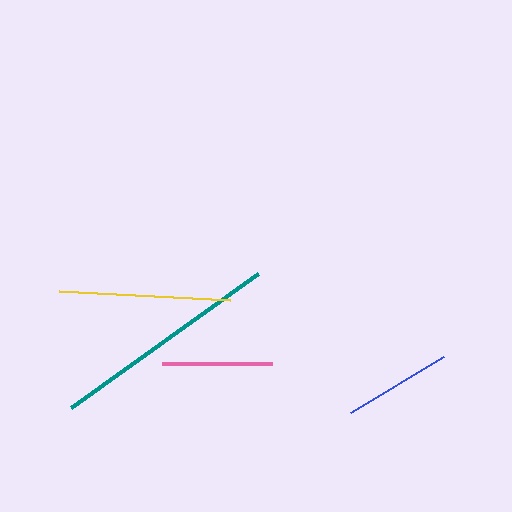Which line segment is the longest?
The teal line is the longest at approximately 229 pixels.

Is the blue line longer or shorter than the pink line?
The pink line is longer than the blue line.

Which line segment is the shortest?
The blue line is the shortest at approximately 109 pixels.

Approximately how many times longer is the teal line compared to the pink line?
The teal line is approximately 2.1 times the length of the pink line.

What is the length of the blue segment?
The blue segment is approximately 109 pixels long.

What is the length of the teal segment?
The teal segment is approximately 229 pixels long.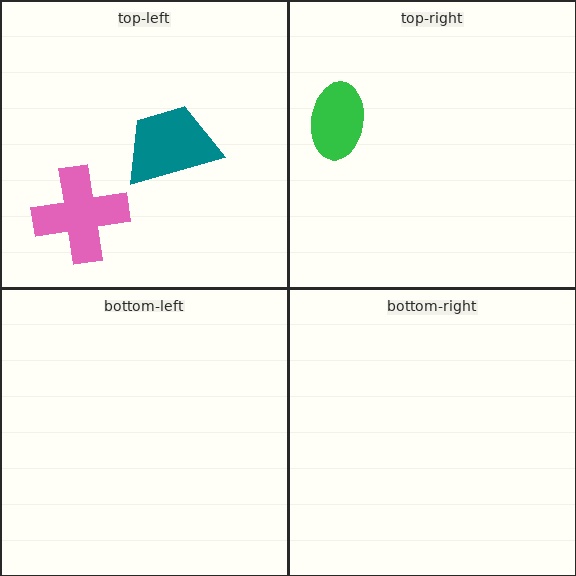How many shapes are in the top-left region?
2.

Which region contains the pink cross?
The top-left region.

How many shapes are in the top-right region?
1.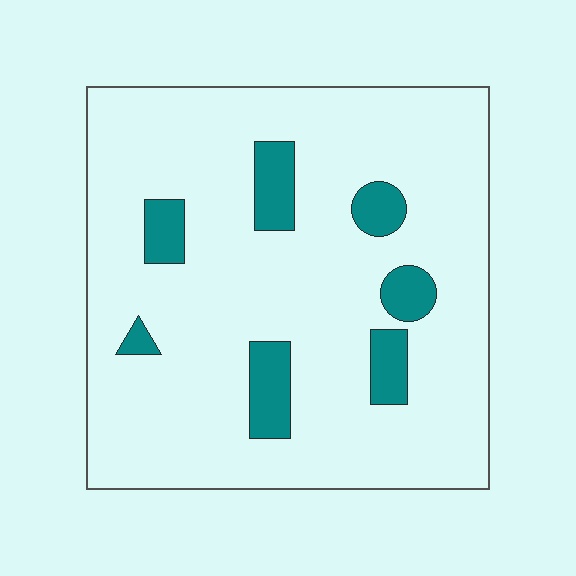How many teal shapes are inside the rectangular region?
7.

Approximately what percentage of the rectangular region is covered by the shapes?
Approximately 10%.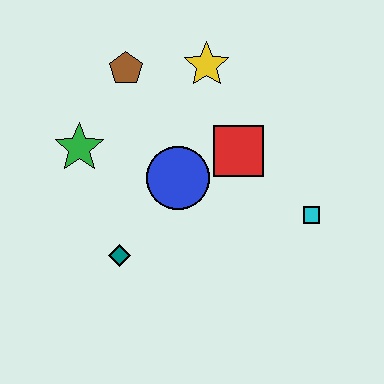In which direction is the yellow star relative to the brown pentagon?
The yellow star is to the right of the brown pentagon.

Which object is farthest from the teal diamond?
The yellow star is farthest from the teal diamond.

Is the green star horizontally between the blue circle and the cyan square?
No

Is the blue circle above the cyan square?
Yes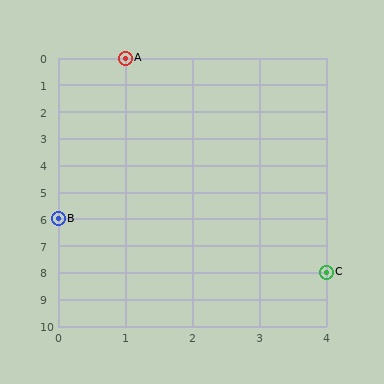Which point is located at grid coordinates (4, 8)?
Point C is at (4, 8).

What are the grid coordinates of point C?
Point C is at grid coordinates (4, 8).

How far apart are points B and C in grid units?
Points B and C are 4 columns and 2 rows apart (about 4.5 grid units diagonally).